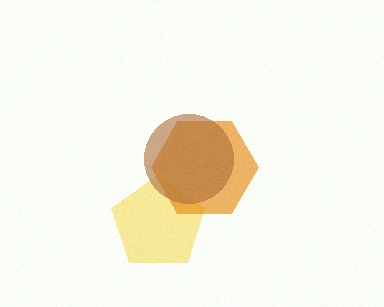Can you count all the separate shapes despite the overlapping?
Yes, there are 3 separate shapes.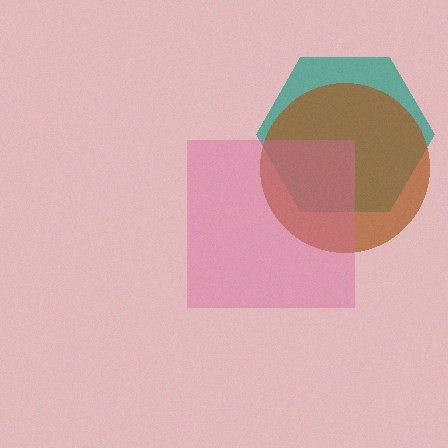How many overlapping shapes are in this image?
There are 3 overlapping shapes in the image.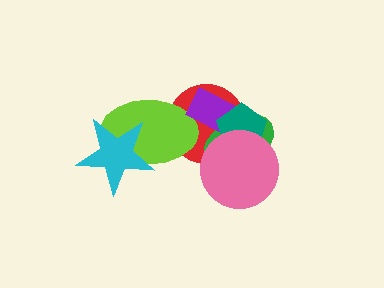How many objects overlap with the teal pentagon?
4 objects overlap with the teal pentagon.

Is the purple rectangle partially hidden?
Yes, it is partially covered by another shape.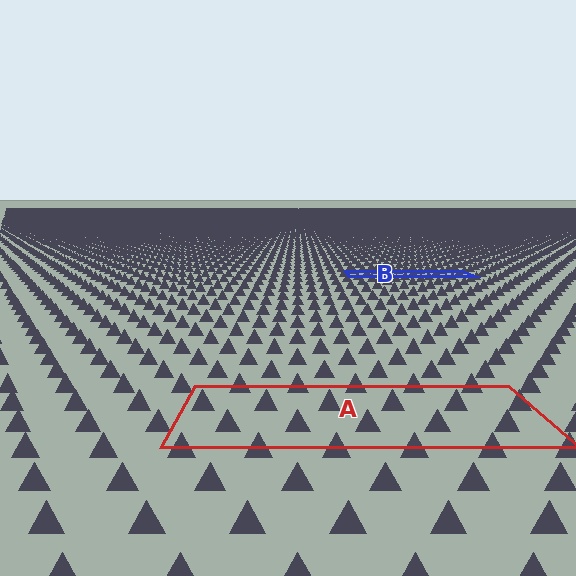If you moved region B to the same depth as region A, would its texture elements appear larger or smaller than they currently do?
They would appear larger. At a closer depth, the same texture elements are projected at a bigger on-screen size.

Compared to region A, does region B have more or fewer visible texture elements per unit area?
Region B has more texture elements per unit area — they are packed more densely because it is farther away.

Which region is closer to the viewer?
Region A is closer. The texture elements there are larger and more spread out.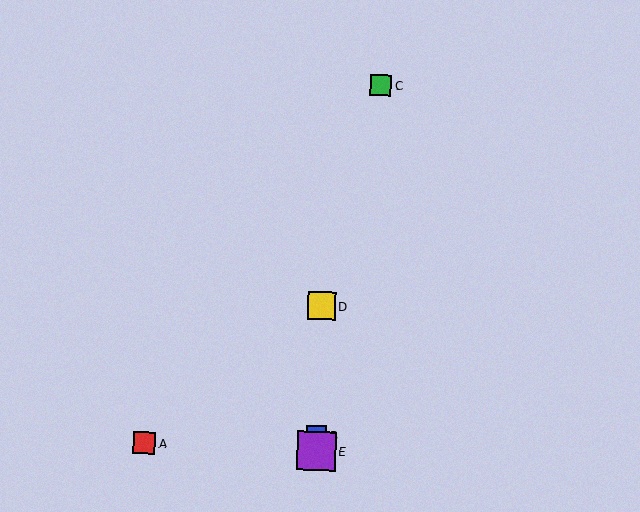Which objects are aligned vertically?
Objects B, D, E are aligned vertically.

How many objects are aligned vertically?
3 objects (B, D, E) are aligned vertically.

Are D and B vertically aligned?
Yes, both are at x≈322.